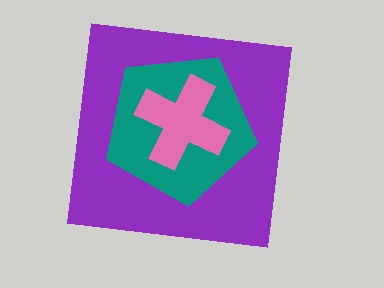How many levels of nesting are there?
3.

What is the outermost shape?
The purple square.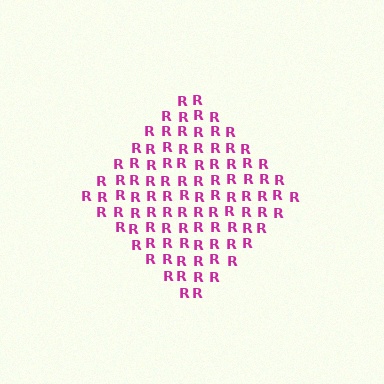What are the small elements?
The small elements are letter R's.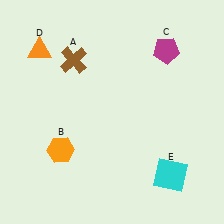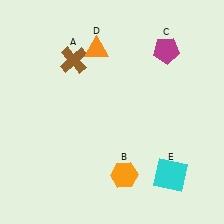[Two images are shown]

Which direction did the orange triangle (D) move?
The orange triangle (D) moved right.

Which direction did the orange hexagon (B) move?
The orange hexagon (B) moved right.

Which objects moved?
The objects that moved are: the orange hexagon (B), the orange triangle (D).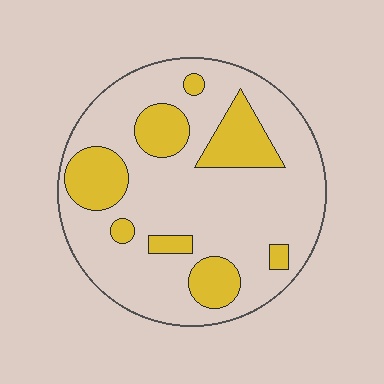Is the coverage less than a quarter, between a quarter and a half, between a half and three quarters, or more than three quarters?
Less than a quarter.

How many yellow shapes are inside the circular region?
8.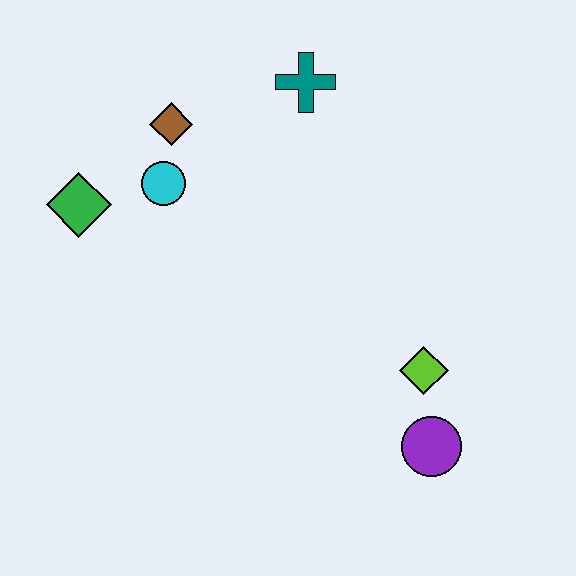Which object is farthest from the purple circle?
The green diamond is farthest from the purple circle.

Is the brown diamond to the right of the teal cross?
No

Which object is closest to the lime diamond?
The purple circle is closest to the lime diamond.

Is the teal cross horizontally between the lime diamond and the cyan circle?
Yes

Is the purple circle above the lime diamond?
No